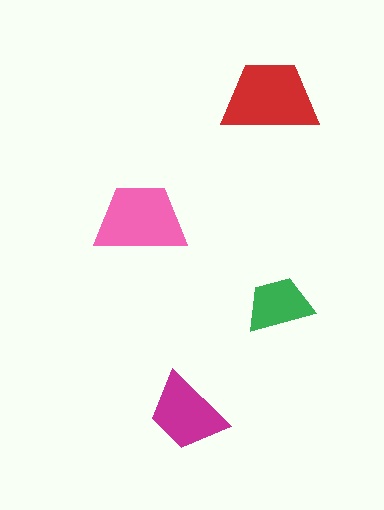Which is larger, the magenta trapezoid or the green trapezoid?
The magenta one.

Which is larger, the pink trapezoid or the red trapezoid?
The red one.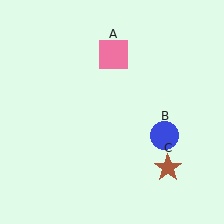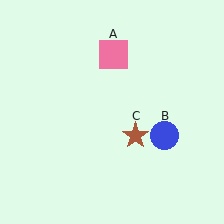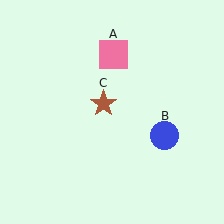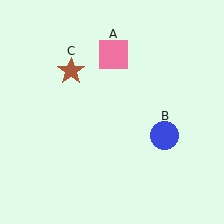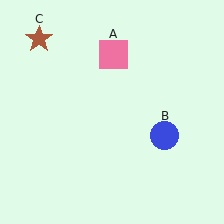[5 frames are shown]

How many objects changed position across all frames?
1 object changed position: brown star (object C).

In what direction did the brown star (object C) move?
The brown star (object C) moved up and to the left.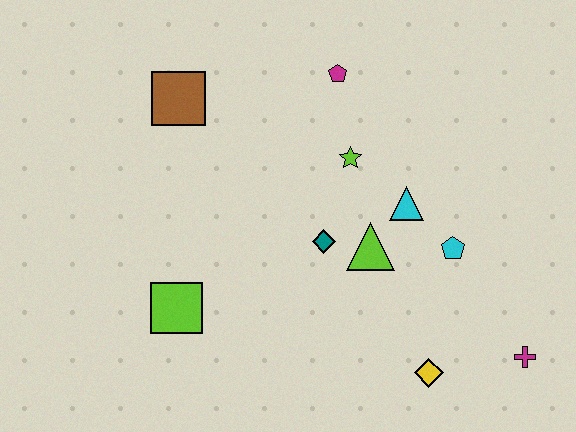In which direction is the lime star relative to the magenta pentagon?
The lime star is below the magenta pentagon.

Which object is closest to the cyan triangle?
The lime triangle is closest to the cyan triangle.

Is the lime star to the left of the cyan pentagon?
Yes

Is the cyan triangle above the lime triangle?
Yes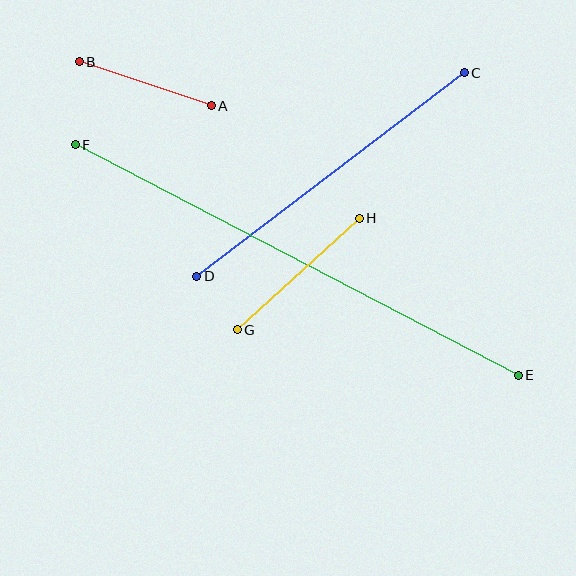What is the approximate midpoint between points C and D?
The midpoint is at approximately (331, 174) pixels.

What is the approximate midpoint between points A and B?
The midpoint is at approximately (145, 84) pixels.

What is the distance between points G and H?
The distance is approximately 166 pixels.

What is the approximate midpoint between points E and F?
The midpoint is at approximately (297, 260) pixels.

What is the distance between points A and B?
The distance is approximately 139 pixels.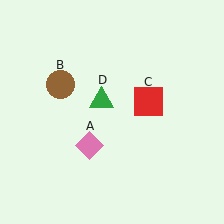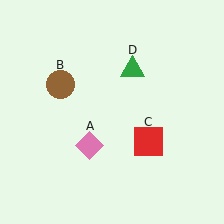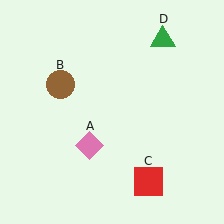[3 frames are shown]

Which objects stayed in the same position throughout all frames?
Pink diamond (object A) and brown circle (object B) remained stationary.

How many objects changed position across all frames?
2 objects changed position: red square (object C), green triangle (object D).